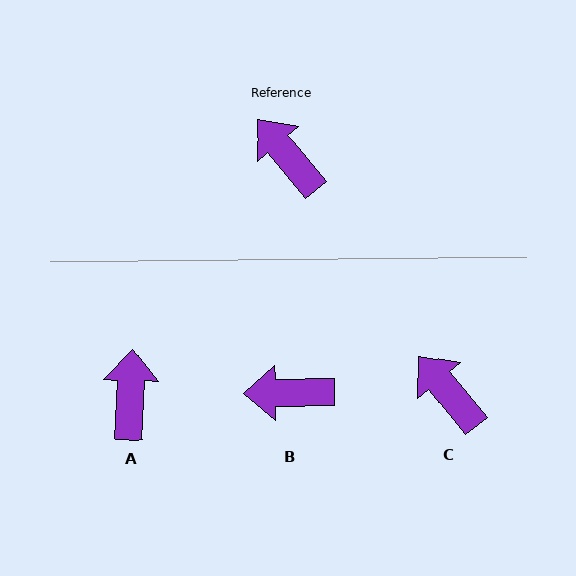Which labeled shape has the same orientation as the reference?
C.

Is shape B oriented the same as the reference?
No, it is off by about 52 degrees.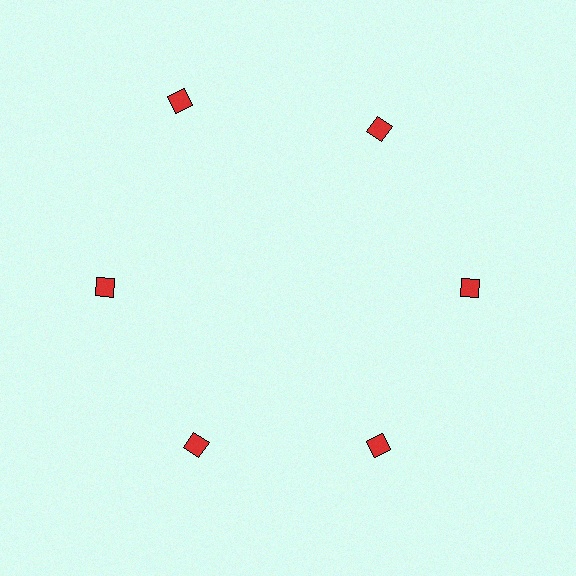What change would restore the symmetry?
The symmetry would be restored by moving it inward, back onto the ring so that all 6 squares sit at equal angles and equal distance from the center.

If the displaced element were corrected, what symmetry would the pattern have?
It would have 6-fold rotational symmetry — the pattern would map onto itself every 60 degrees.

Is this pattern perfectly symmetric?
No. The 6 red squares are arranged in a ring, but one element near the 11 o'clock position is pushed outward from the center, breaking the 6-fold rotational symmetry.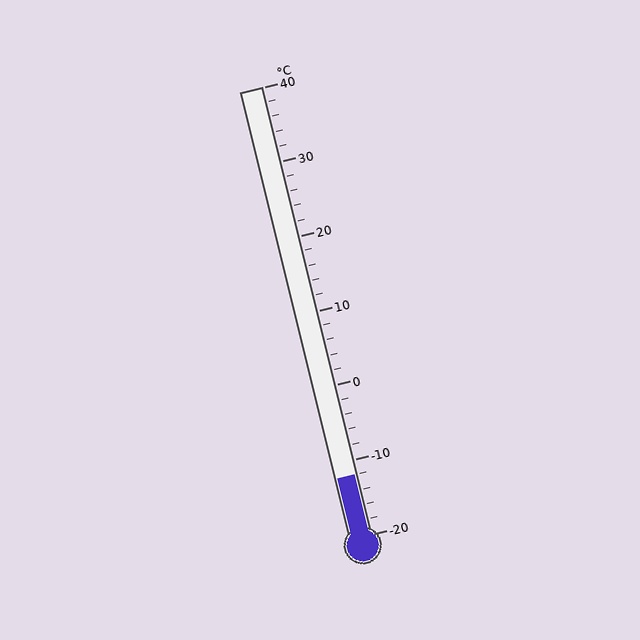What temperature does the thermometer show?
The thermometer shows approximately -12°C.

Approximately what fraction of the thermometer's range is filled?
The thermometer is filled to approximately 15% of its range.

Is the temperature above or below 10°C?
The temperature is below 10°C.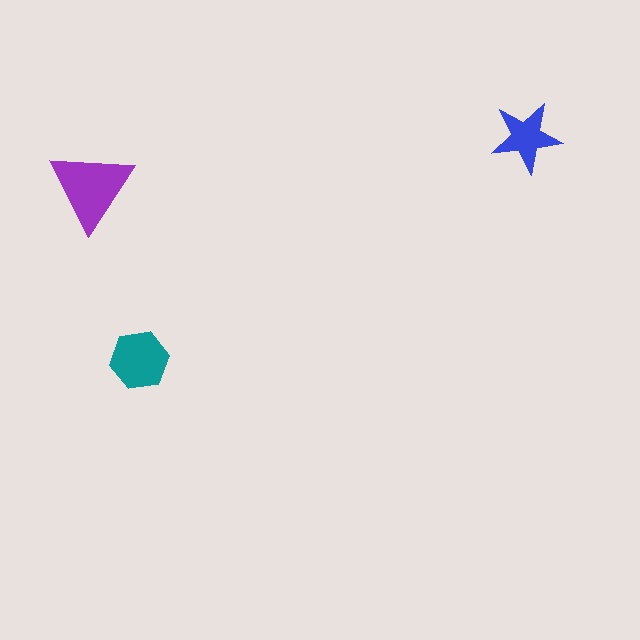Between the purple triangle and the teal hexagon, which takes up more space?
The purple triangle.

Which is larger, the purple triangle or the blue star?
The purple triangle.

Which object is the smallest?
The blue star.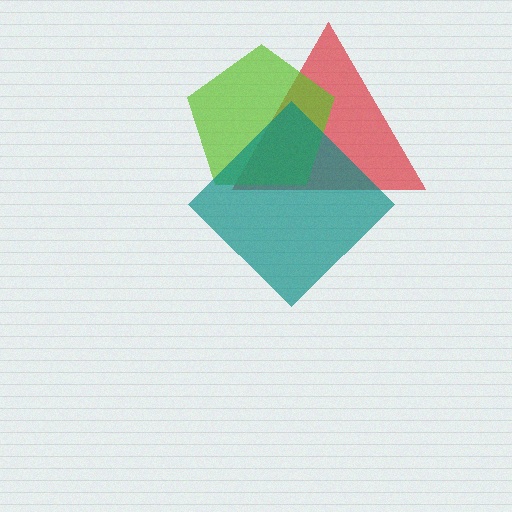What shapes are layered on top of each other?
The layered shapes are: a red triangle, a lime pentagon, a teal diamond.